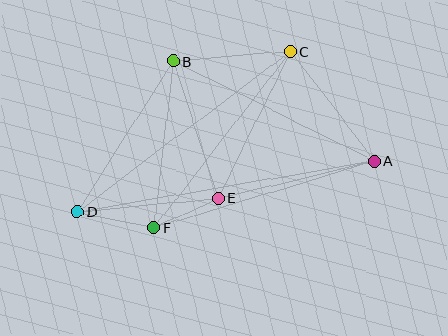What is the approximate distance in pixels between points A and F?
The distance between A and F is approximately 230 pixels.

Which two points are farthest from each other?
Points A and D are farthest from each other.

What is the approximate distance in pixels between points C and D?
The distance between C and D is approximately 267 pixels.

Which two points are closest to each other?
Points E and F are closest to each other.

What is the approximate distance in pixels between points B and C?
The distance between B and C is approximately 117 pixels.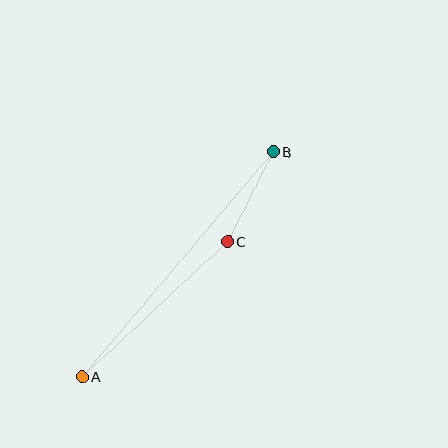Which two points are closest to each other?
Points B and C are closest to each other.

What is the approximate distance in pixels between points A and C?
The distance between A and C is approximately 198 pixels.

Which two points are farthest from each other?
Points A and B are farthest from each other.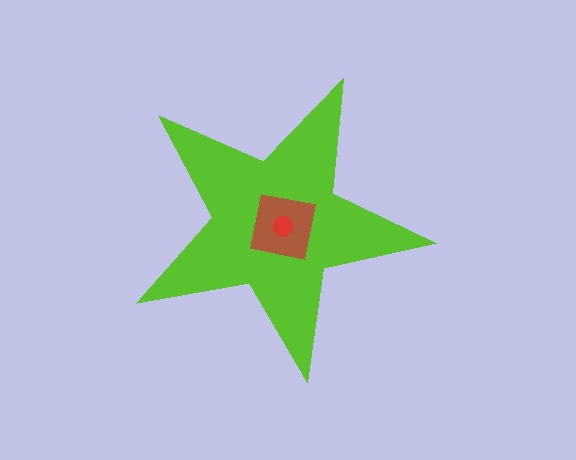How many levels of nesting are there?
3.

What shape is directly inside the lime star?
The brown square.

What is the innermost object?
The red circle.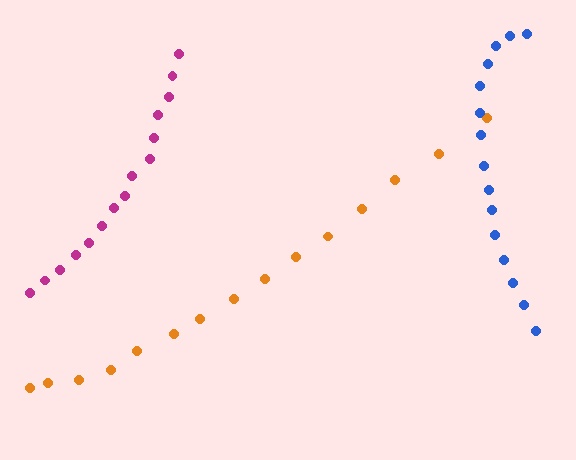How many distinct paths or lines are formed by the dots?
There are 3 distinct paths.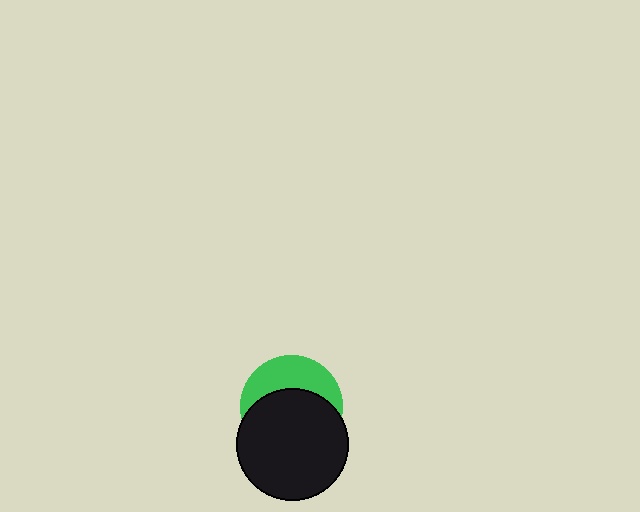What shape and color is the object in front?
The object in front is a black circle.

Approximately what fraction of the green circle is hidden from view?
Roughly 61% of the green circle is hidden behind the black circle.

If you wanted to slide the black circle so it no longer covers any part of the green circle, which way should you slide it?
Slide it down — that is the most direct way to separate the two shapes.